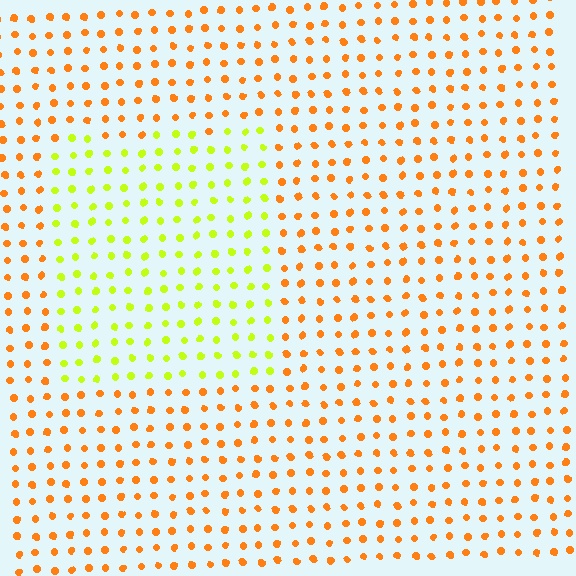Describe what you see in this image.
The image is filled with small orange elements in a uniform arrangement. A rectangle-shaped region is visible where the elements are tinted to a slightly different hue, forming a subtle color boundary.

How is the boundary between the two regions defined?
The boundary is defined purely by a slight shift in hue (about 48 degrees). Spacing, size, and orientation are identical on both sides.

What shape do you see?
I see a rectangle.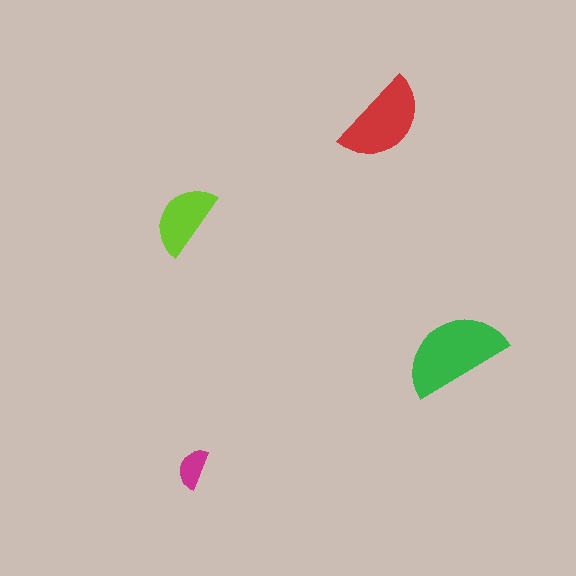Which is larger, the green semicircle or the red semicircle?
The green one.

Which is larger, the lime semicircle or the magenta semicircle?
The lime one.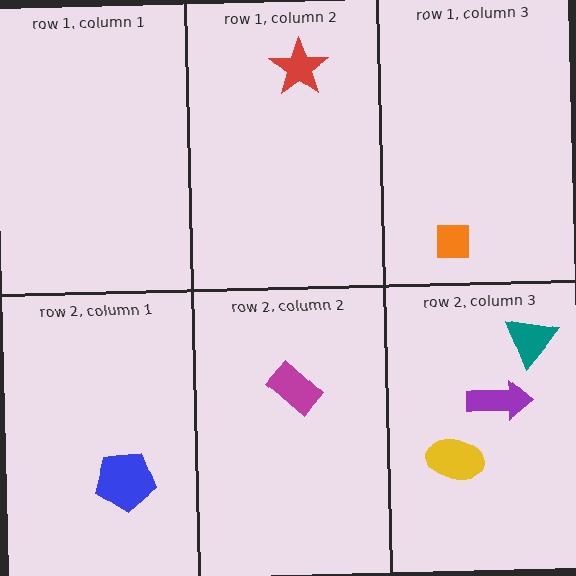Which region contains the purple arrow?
The row 2, column 3 region.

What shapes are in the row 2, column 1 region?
The blue pentagon.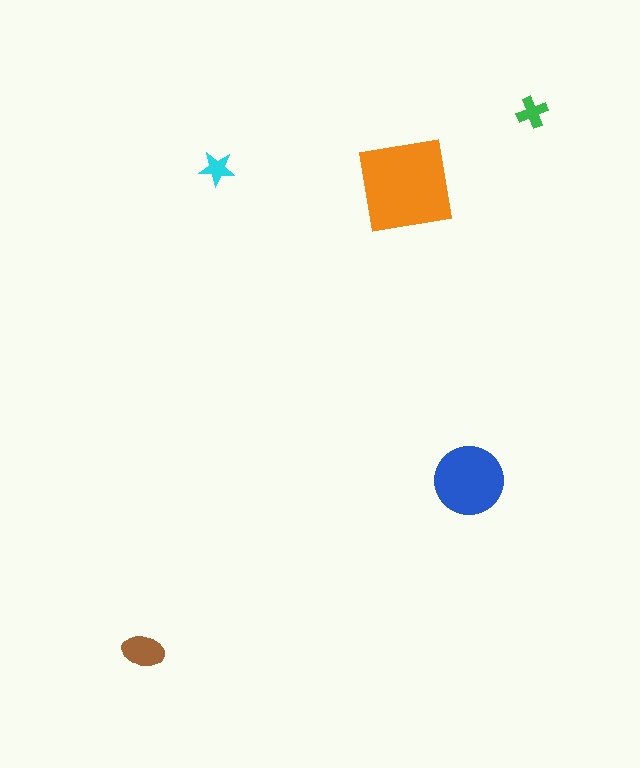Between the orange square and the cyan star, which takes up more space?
The orange square.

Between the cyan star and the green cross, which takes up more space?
The green cross.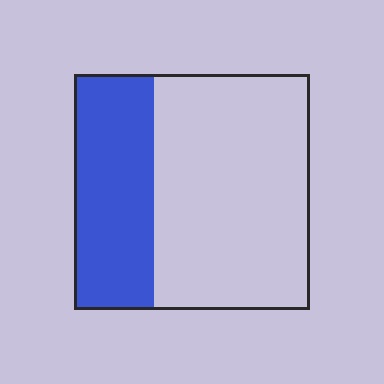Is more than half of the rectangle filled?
No.